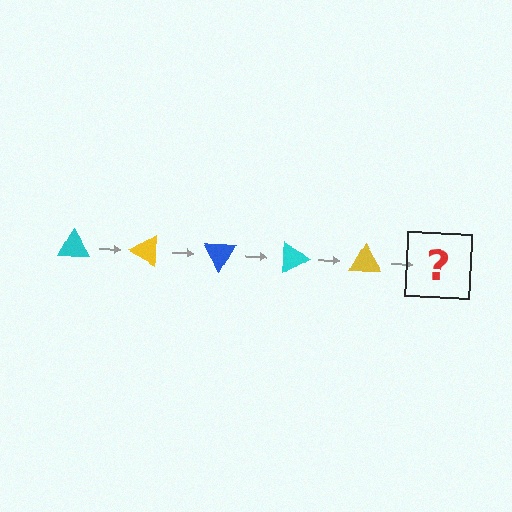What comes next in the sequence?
The next element should be a blue triangle, rotated 150 degrees from the start.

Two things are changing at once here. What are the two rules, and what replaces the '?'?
The two rules are that it rotates 30 degrees each step and the color cycles through cyan, yellow, and blue. The '?' should be a blue triangle, rotated 150 degrees from the start.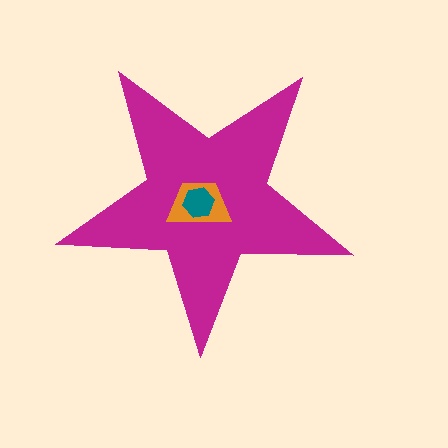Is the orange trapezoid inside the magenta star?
Yes.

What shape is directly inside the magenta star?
The orange trapezoid.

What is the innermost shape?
The teal hexagon.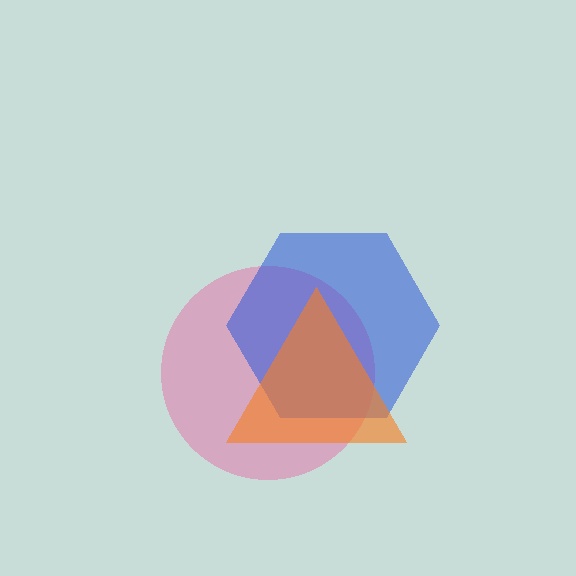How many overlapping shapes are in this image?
There are 3 overlapping shapes in the image.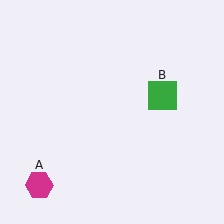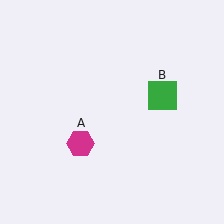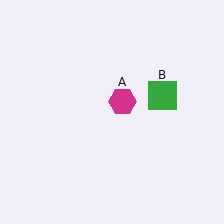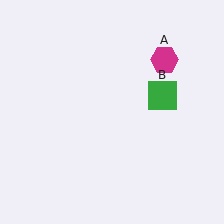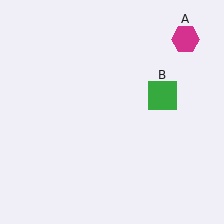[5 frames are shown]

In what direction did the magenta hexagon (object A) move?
The magenta hexagon (object A) moved up and to the right.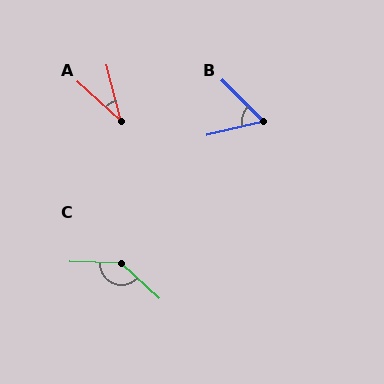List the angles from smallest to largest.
A (34°), B (58°), C (139°).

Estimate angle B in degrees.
Approximately 58 degrees.